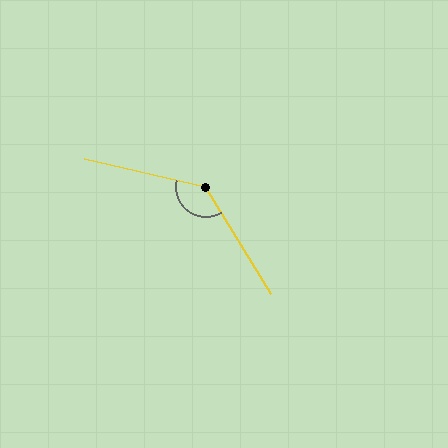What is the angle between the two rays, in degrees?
Approximately 134 degrees.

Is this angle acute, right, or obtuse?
It is obtuse.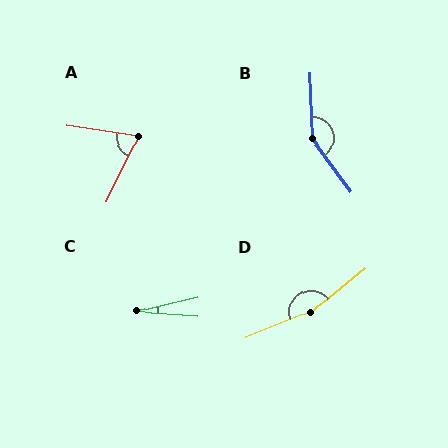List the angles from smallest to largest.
C (17°), A (72°), B (146°), D (163°).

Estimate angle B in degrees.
Approximately 146 degrees.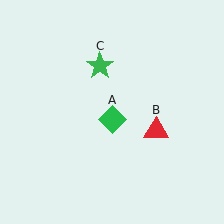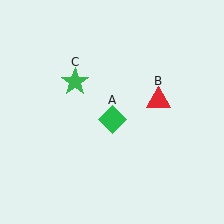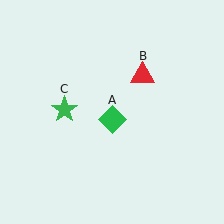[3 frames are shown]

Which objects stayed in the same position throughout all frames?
Green diamond (object A) remained stationary.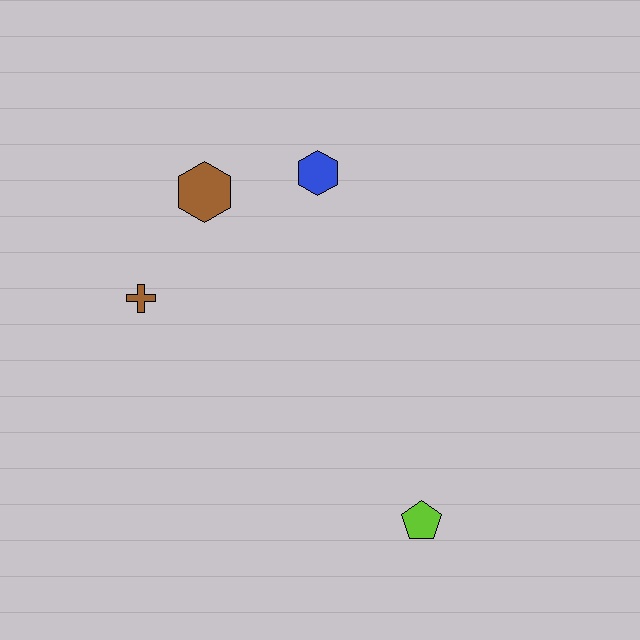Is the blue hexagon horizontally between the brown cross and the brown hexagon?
No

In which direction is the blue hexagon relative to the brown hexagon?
The blue hexagon is to the right of the brown hexagon.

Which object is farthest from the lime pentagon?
The brown hexagon is farthest from the lime pentagon.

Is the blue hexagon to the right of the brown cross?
Yes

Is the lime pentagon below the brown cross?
Yes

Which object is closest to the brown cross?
The brown hexagon is closest to the brown cross.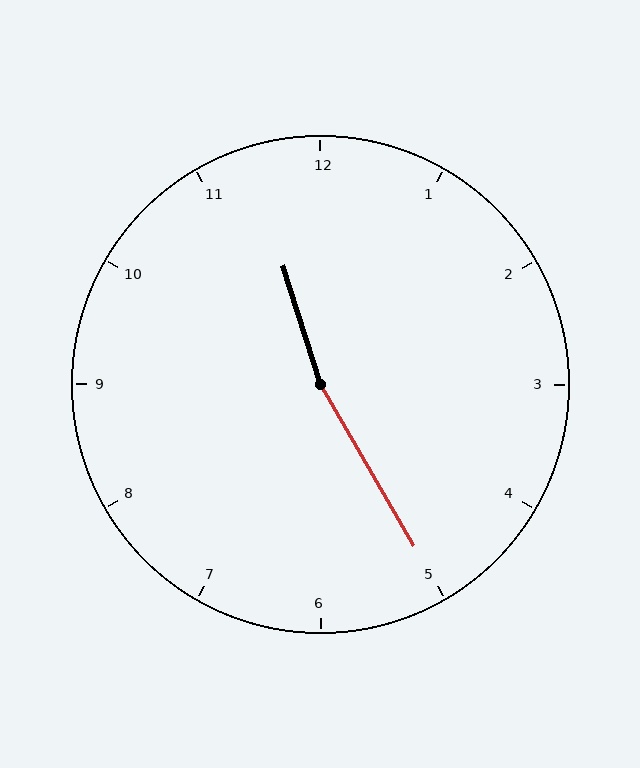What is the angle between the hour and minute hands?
Approximately 168 degrees.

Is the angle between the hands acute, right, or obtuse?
It is obtuse.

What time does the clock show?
11:25.